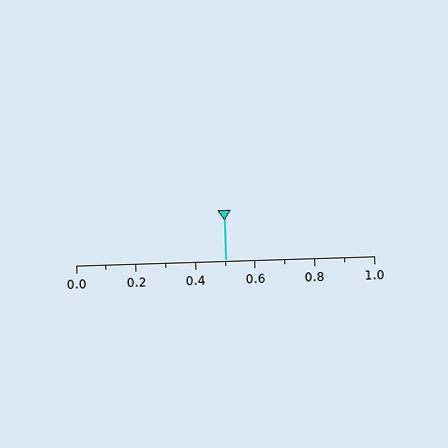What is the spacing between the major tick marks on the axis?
The major ticks are spaced 0.2 apart.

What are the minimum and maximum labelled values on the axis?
The axis runs from 0.0 to 1.0.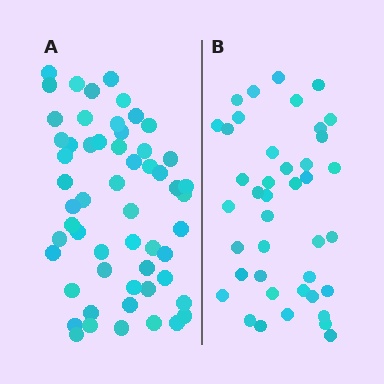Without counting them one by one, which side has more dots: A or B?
Region A (the left region) has more dots.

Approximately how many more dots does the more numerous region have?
Region A has approximately 15 more dots than region B.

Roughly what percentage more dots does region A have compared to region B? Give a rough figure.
About 35% more.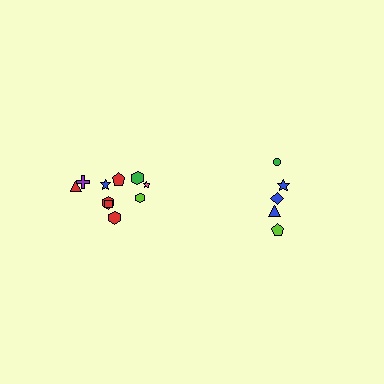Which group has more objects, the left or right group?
The left group.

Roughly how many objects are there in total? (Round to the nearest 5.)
Roughly 15 objects in total.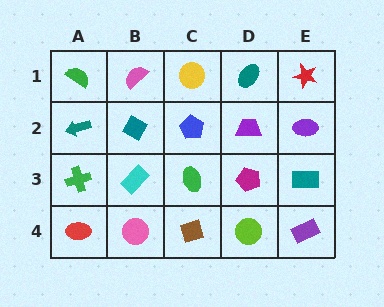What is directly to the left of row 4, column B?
A red ellipse.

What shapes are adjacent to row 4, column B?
A cyan rectangle (row 3, column B), a red ellipse (row 4, column A), a brown diamond (row 4, column C).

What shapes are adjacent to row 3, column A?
A teal arrow (row 2, column A), a red ellipse (row 4, column A), a cyan rectangle (row 3, column B).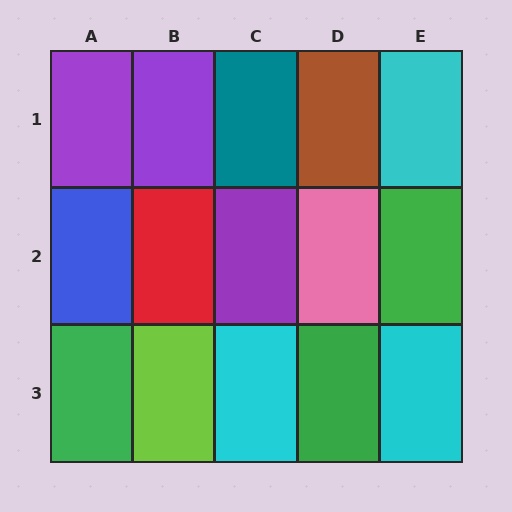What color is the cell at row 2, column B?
Red.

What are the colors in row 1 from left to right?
Purple, purple, teal, brown, cyan.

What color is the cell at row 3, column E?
Cyan.